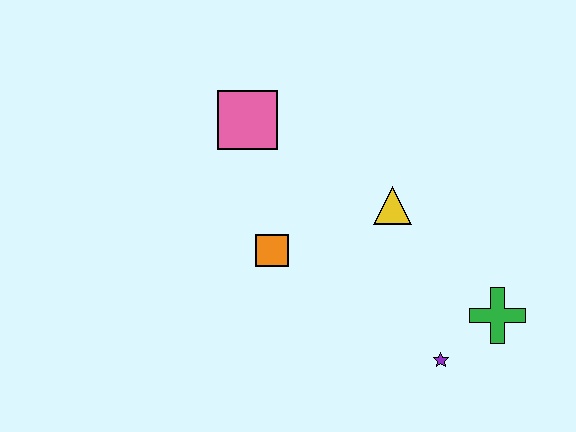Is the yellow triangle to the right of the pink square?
Yes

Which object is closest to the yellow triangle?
The orange square is closest to the yellow triangle.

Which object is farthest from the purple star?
The pink square is farthest from the purple star.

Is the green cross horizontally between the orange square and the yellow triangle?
No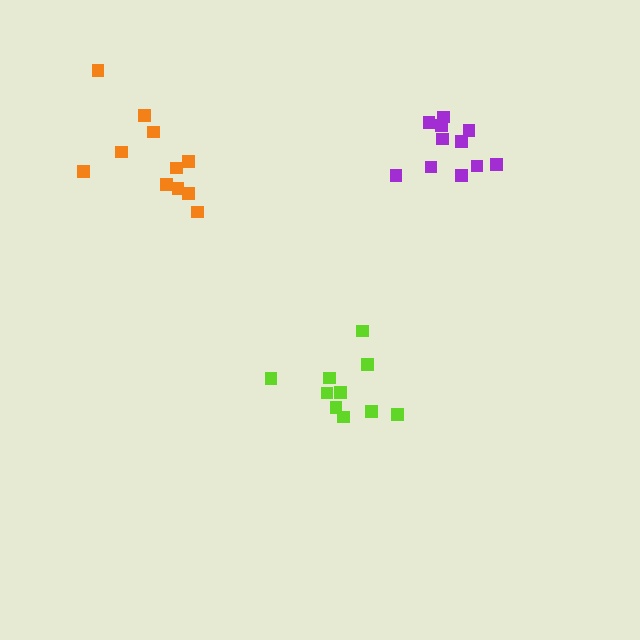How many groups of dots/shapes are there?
There are 3 groups.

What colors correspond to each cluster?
The clusters are colored: purple, lime, orange.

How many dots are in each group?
Group 1: 11 dots, Group 2: 10 dots, Group 3: 11 dots (32 total).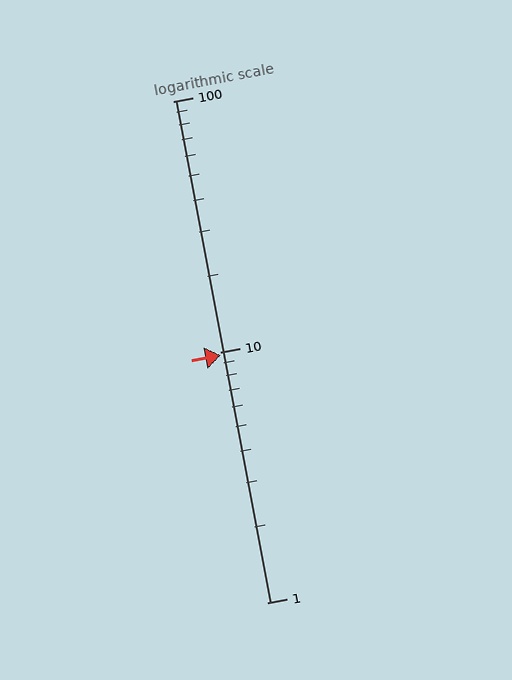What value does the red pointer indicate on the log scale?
The pointer indicates approximately 9.7.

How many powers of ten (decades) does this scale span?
The scale spans 2 decades, from 1 to 100.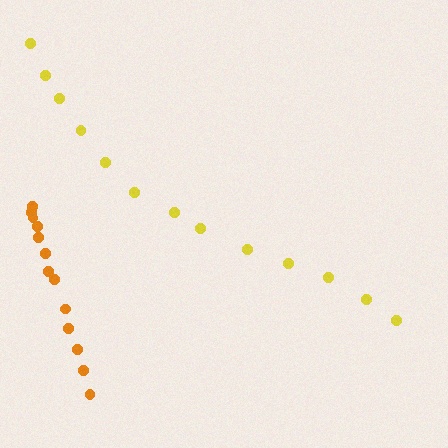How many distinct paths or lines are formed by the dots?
There are 2 distinct paths.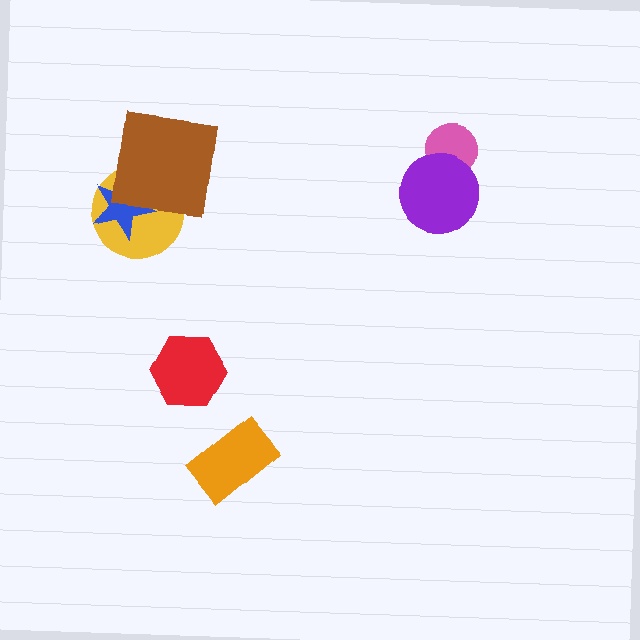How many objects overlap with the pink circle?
1 object overlaps with the pink circle.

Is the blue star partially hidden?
Yes, it is partially covered by another shape.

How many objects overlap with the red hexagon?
0 objects overlap with the red hexagon.